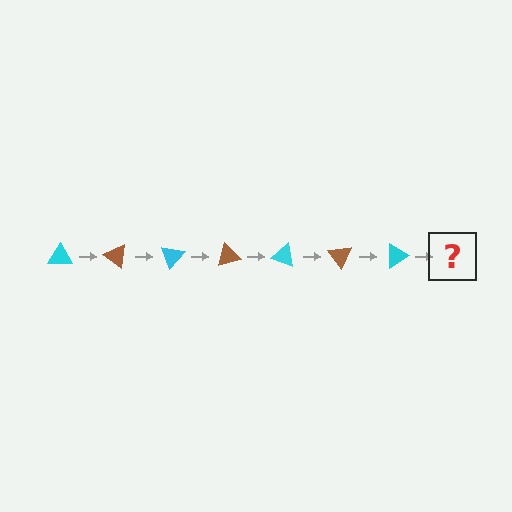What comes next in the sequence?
The next element should be a brown triangle, rotated 245 degrees from the start.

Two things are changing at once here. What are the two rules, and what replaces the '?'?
The two rules are that it rotates 35 degrees each step and the color cycles through cyan and brown. The '?' should be a brown triangle, rotated 245 degrees from the start.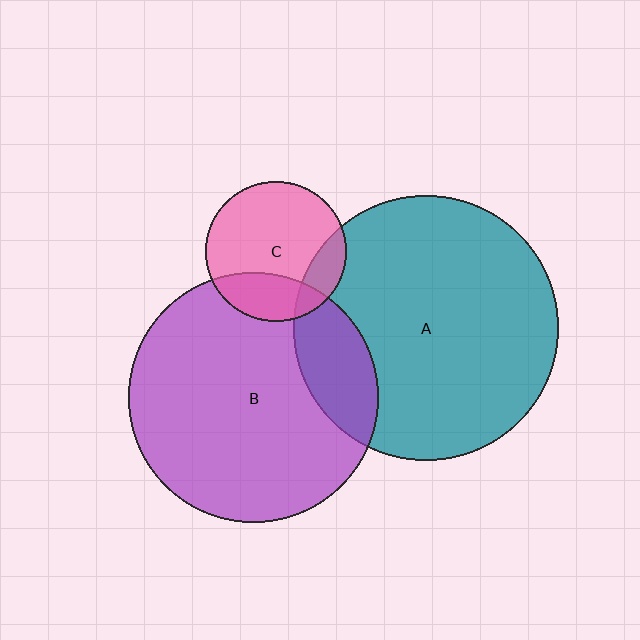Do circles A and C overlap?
Yes.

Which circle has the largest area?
Circle A (teal).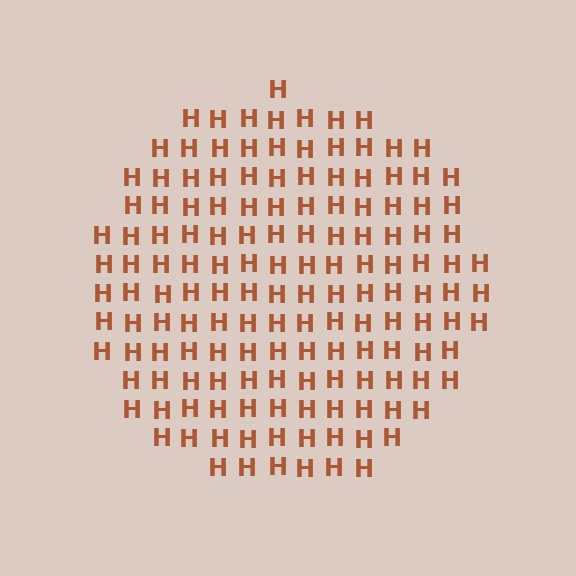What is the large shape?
The large shape is a circle.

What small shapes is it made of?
It is made of small letter H's.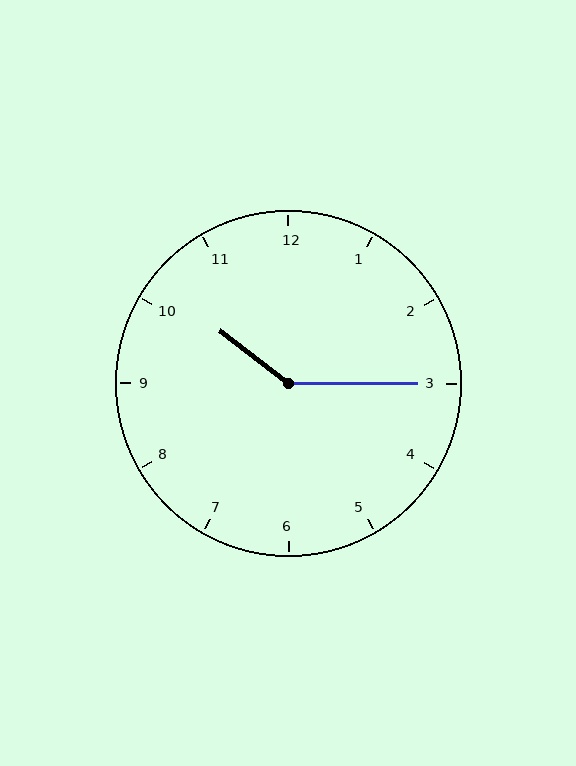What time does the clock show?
10:15.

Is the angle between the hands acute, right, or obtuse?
It is obtuse.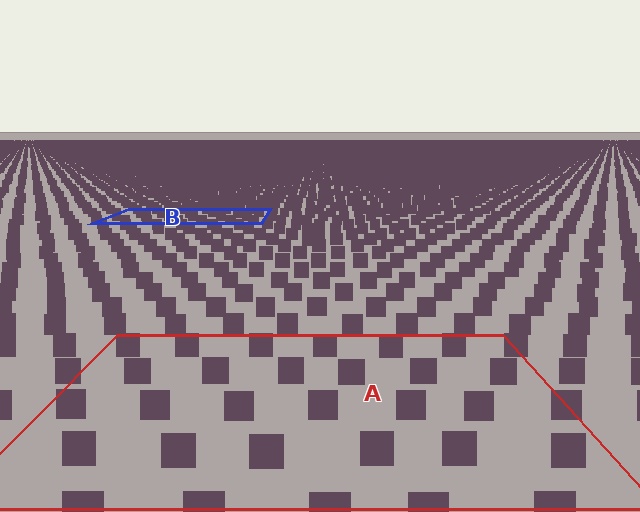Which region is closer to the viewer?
Region A is closer. The texture elements there are larger and more spread out.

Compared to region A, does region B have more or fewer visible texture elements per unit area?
Region B has more texture elements per unit area — they are packed more densely because it is farther away.